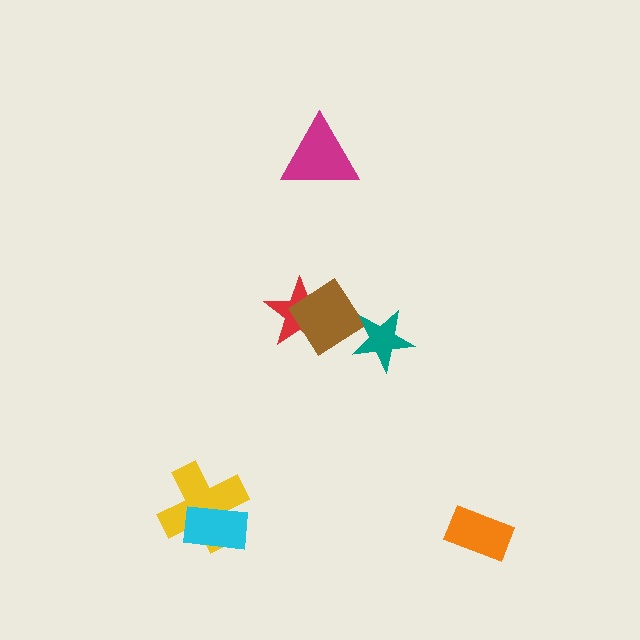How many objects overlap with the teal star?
0 objects overlap with the teal star.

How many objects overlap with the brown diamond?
1 object overlaps with the brown diamond.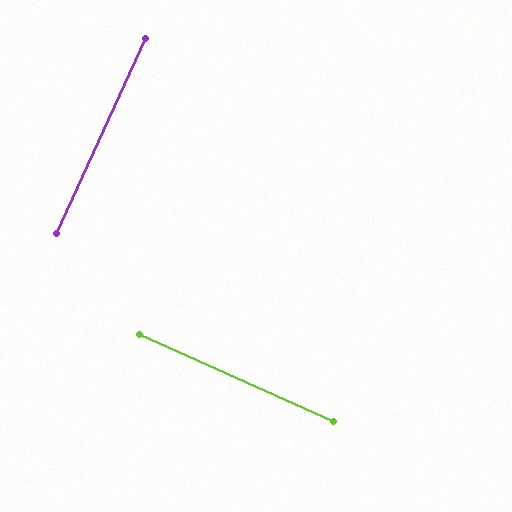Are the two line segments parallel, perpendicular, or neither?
Perpendicular — they meet at approximately 89°.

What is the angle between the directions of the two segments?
Approximately 89 degrees.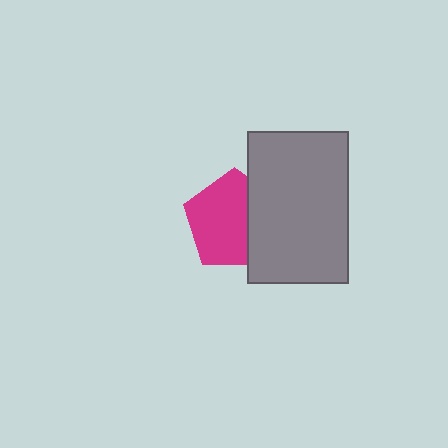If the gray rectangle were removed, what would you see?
You would see the complete magenta pentagon.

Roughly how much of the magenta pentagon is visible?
Most of it is visible (roughly 68%).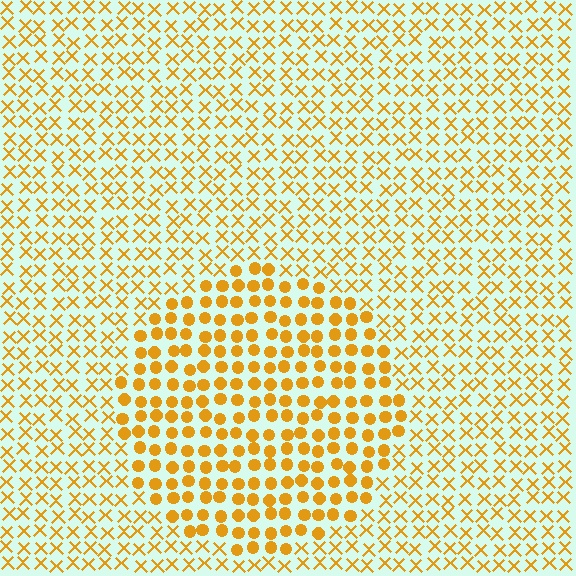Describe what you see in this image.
The image is filled with small orange elements arranged in a uniform grid. A circle-shaped region contains circles, while the surrounding area contains X marks. The boundary is defined purely by the change in element shape.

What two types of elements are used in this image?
The image uses circles inside the circle region and X marks outside it.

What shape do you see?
I see a circle.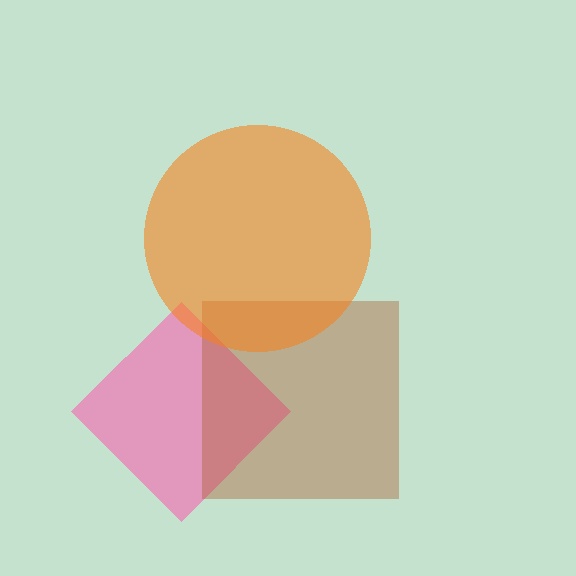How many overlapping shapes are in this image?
There are 3 overlapping shapes in the image.